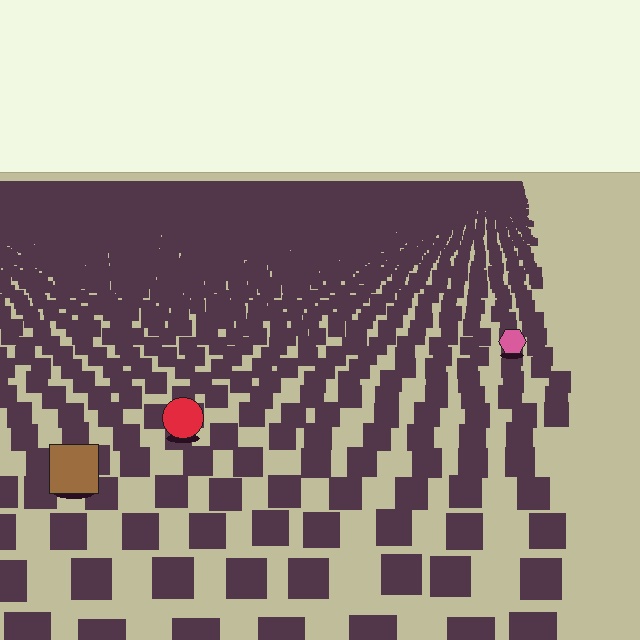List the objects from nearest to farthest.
From nearest to farthest: the brown square, the red circle, the pink hexagon.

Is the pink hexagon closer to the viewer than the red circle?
No. The red circle is closer — you can tell from the texture gradient: the ground texture is coarser near it.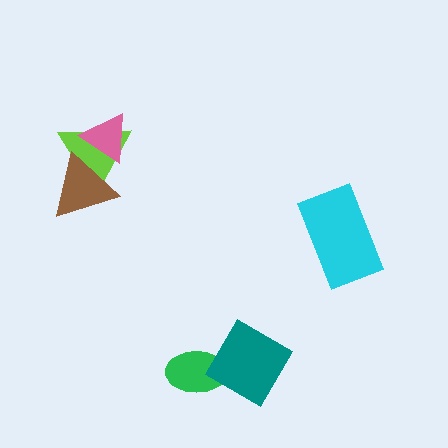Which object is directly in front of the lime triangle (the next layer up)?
The brown triangle is directly in front of the lime triangle.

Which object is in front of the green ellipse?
The teal diamond is in front of the green ellipse.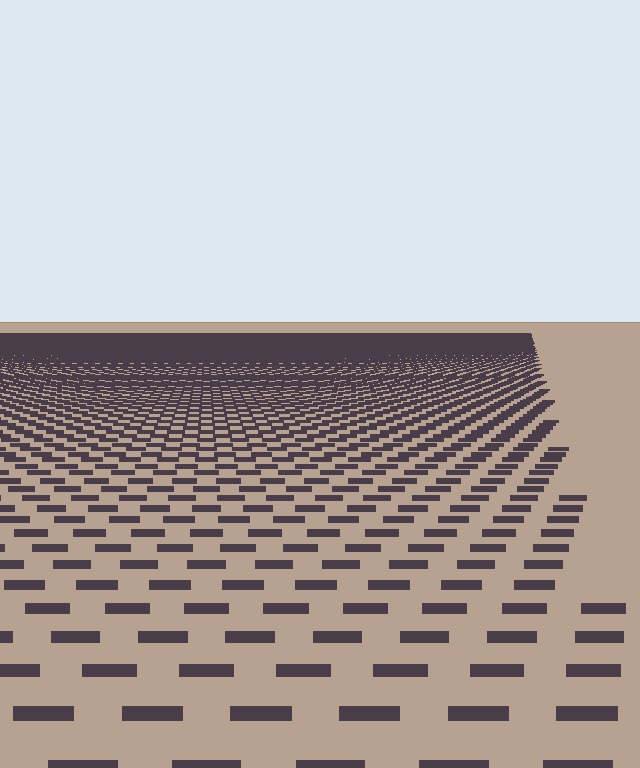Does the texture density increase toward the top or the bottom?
Density increases toward the top.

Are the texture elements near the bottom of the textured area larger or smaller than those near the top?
Larger. Near the bottom, elements are closer to the viewer and appear at a bigger on-screen size.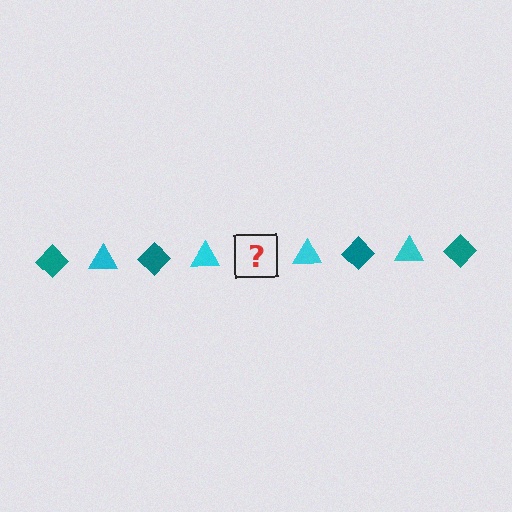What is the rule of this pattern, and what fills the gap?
The rule is that the pattern alternates between teal diamond and cyan triangle. The gap should be filled with a teal diamond.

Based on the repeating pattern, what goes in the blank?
The blank should be a teal diamond.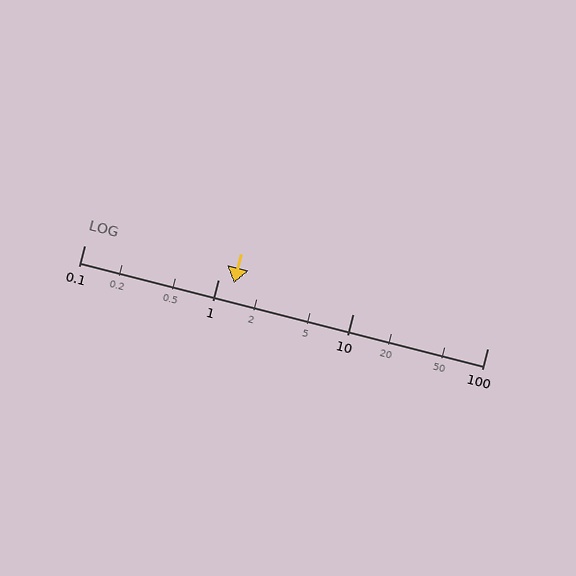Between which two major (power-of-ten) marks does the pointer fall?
The pointer is between 1 and 10.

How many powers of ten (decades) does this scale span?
The scale spans 3 decades, from 0.1 to 100.